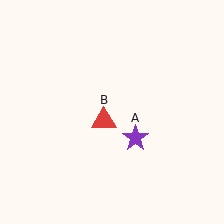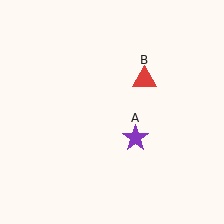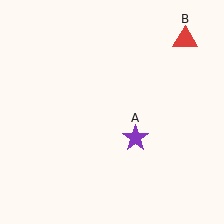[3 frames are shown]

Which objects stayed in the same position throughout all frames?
Purple star (object A) remained stationary.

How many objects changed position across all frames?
1 object changed position: red triangle (object B).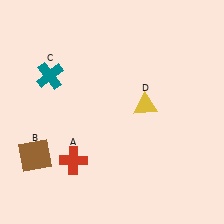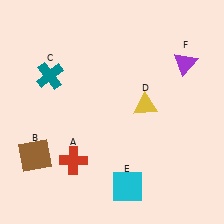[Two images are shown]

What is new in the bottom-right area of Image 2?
A cyan square (E) was added in the bottom-right area of Image 2.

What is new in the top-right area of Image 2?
A purple triangle (F) was added in the top-right area of Image 2.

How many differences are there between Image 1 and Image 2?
There are 2 differences between the two images.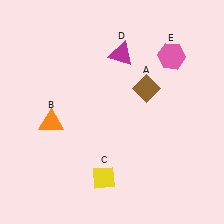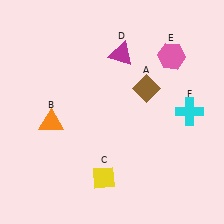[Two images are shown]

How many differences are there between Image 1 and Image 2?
There is 1 difference between the two images.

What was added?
A cyan cross (F) was added in Image 2.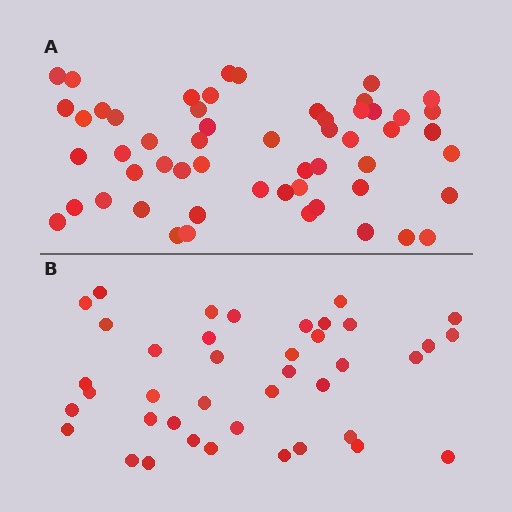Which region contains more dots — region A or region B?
Region A (the top region) has more dots.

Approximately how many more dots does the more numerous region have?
Region A has approximately 15 more dots than region B.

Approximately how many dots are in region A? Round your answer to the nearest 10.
About 60 dots. (The exact count is 55, which rounds to 60.)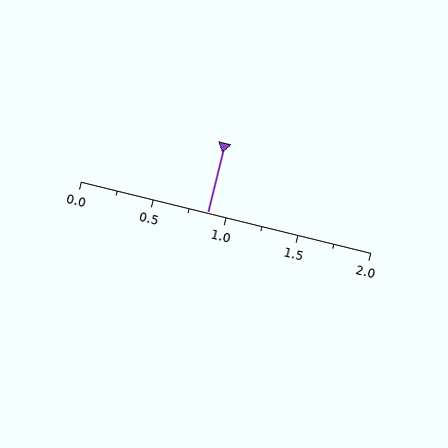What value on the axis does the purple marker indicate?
The marker indicates approximately 0.88.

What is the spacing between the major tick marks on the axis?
The major ticks are spaced 0.5 apart.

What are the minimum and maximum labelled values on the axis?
The axis runs from 0.0 to 2.0.